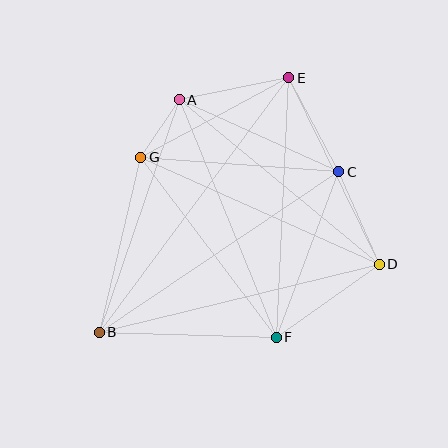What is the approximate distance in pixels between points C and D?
The distance between C and D is approximately 101 pixels.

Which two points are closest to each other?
Points A and G are closest to each other.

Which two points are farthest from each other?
Points B and E are farthest from each other.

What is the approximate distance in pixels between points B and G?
The distance between B and G is approximately 180 pixels.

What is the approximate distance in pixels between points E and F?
The distance between E and F is approximately 260 pixels.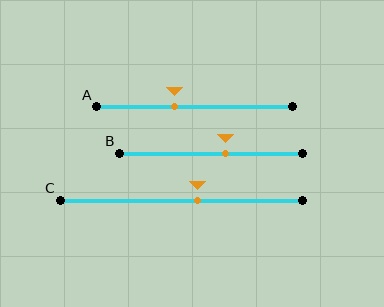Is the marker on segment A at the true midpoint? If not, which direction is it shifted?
No, the marker on segment A is shifted to the left by about 10% of the segment length.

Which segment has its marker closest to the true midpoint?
Segment C has its marker closest to the true midpoint.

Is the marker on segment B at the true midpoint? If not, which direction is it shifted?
No, the marker on segment B is shifted to the right by about 8% of the segment length.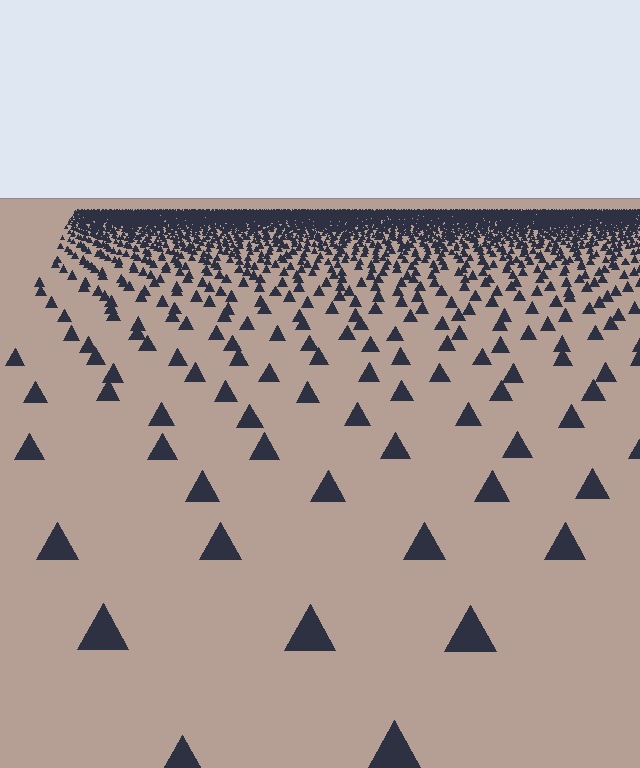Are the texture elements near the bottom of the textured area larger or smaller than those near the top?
Larger. Near the bottom, elements are closer to the viewer and appear at a bigger on-screen size.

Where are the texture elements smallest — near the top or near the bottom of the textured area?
Near the top.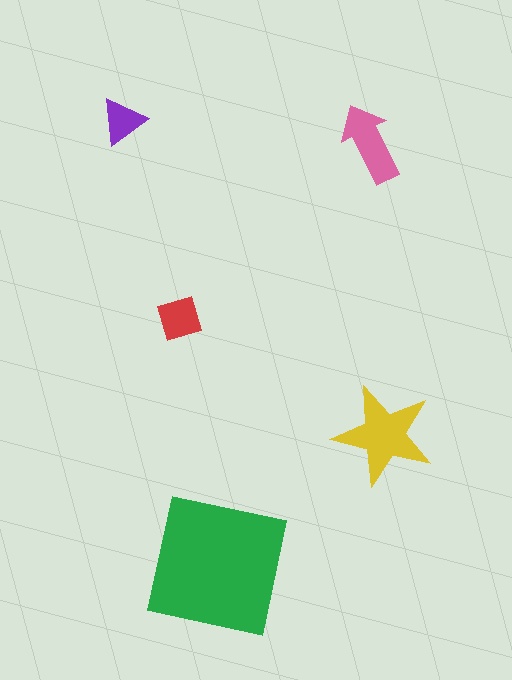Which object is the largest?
The green square.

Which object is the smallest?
The purple triangle.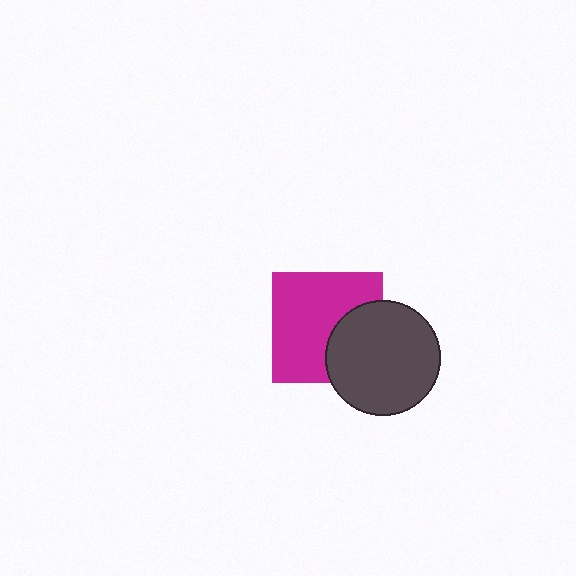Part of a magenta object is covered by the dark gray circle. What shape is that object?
It is a square.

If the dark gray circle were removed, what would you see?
You would see the complete magenta square.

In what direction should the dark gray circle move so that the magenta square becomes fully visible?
The dark gray circle should move right. That is the shortest direction to clear the overlap and leave the magenta square fully visible.